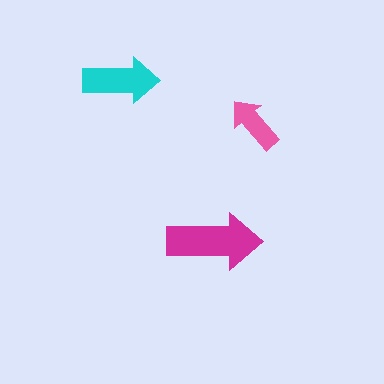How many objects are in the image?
There are 3 objects in the image.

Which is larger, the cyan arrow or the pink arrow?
The cyan one.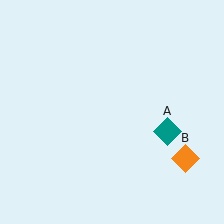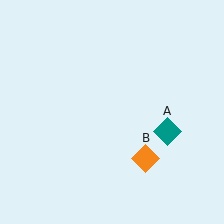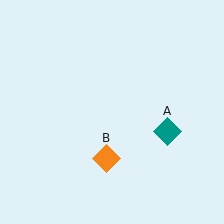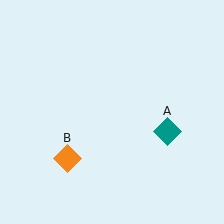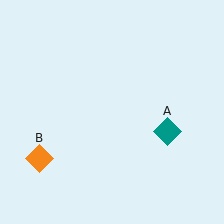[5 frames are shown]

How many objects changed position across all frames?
1 object changed position: orange diamond (object B).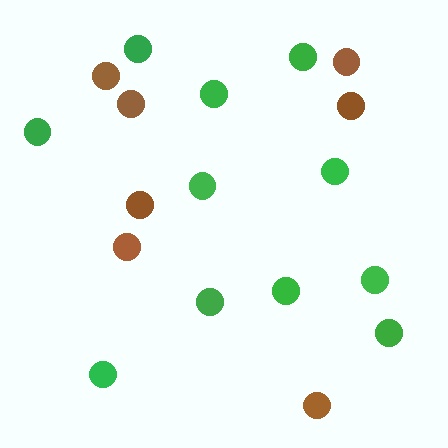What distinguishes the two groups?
There are 2 groups: one group of green circles (11) and one group of brown circles (7).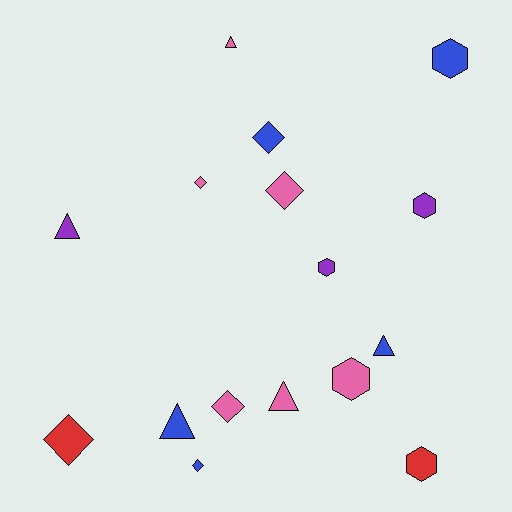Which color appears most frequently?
Pink, with 6 objects.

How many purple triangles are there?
There is 1 purple triangle.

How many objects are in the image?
There are 16 objects.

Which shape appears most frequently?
Diamond, with 6 objects.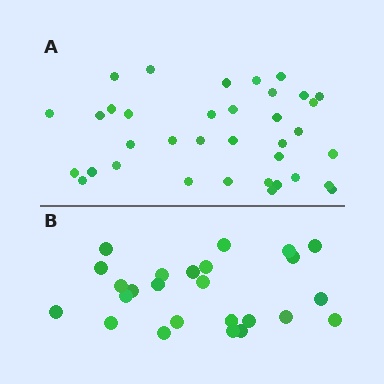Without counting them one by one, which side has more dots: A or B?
Region A (the top region) has more dots.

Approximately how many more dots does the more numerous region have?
Region A has roughly 12 or so more dots than region B.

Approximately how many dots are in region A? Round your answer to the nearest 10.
About 40 dots. (The exact count is 36, which rounds to 40.)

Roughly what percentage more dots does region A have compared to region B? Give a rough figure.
About 45% more.